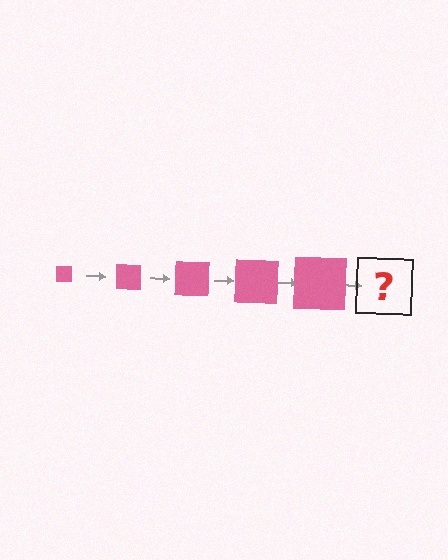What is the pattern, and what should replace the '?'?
The pattern is that the square gets progressively larger each step. The '?' should be a pink square, larger than the previous one.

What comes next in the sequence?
The next element should be a pink square, larger than the previous one.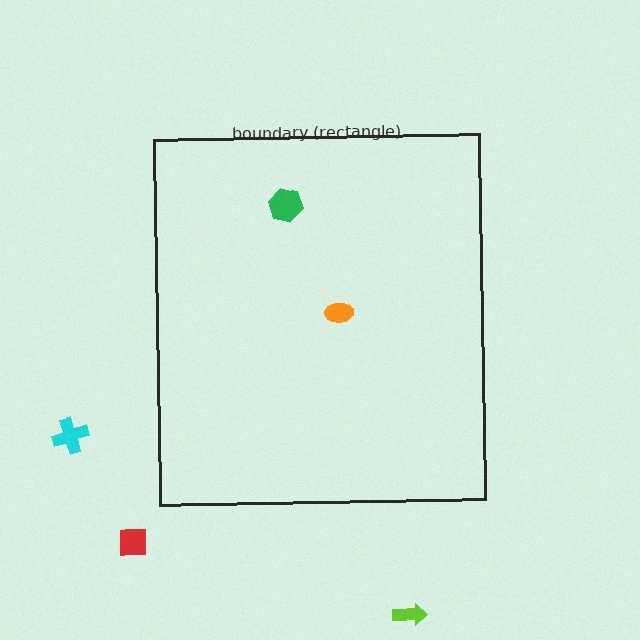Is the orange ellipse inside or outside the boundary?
Inside.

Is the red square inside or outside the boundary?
Outside.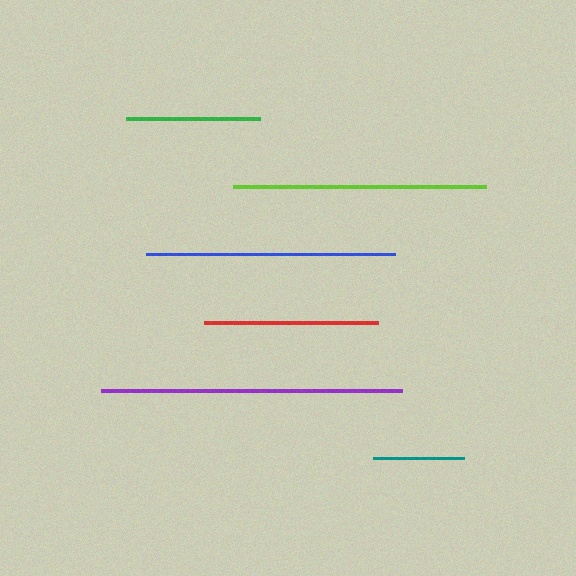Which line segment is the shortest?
The teal line is the shortest at approximately 91 pixels.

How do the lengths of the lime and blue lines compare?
The lime and blue lines are approximately the same length.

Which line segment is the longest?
The purple line is the longest at approximately 302 pixels.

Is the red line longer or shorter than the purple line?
The purple line is longer than the red line.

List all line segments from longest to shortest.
From longest to shortest: purple, lime, blue, red, green, teal.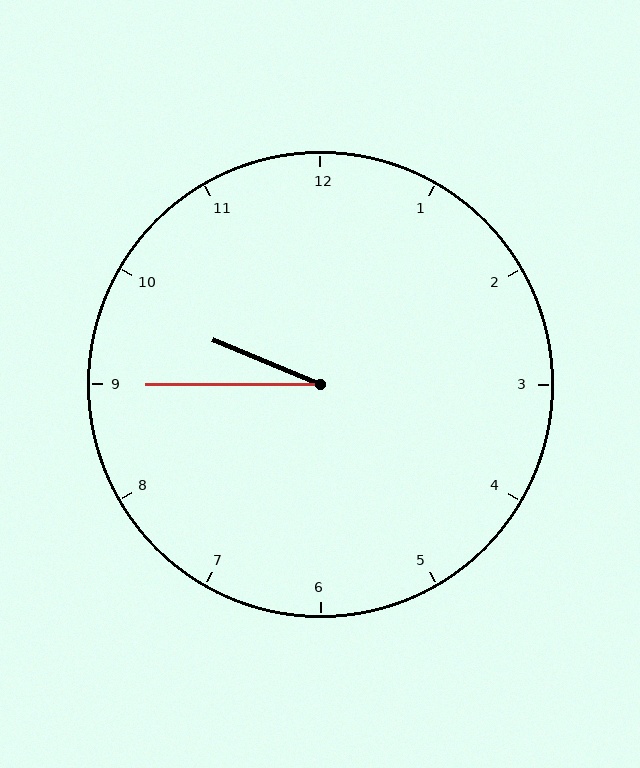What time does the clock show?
9:45.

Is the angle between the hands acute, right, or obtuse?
It is acute.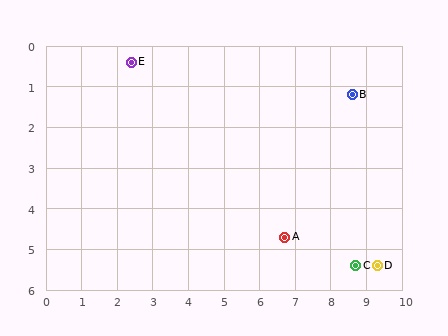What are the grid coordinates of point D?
Point D is at approximately (9.3, 5.4).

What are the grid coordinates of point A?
Point A is at approximately (6.7, 4.7).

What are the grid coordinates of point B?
Point B is at approximately (8.6, 1.2).